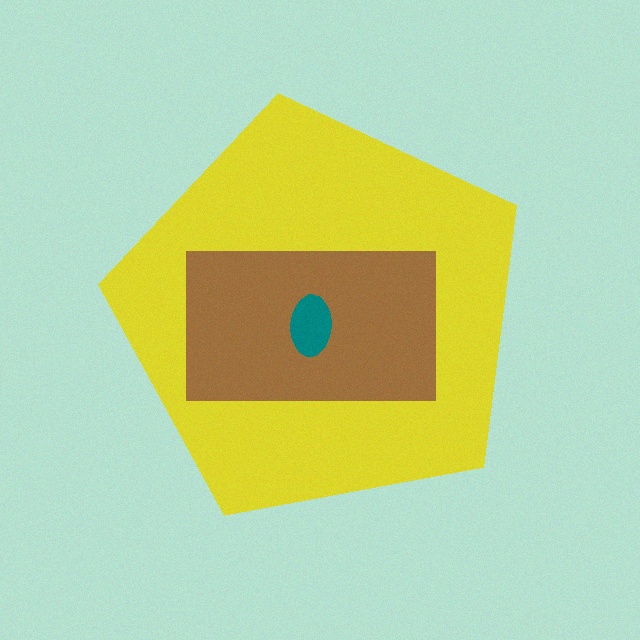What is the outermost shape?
The yellow pentagon.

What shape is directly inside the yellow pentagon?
The brown rectangle.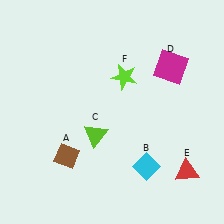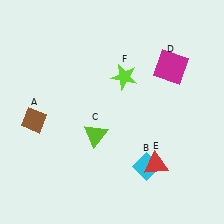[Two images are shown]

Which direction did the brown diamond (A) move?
The brown diamond (A) moved up.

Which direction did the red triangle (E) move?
The red triangle (E) moved left.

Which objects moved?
The objects that moved are: the brown diamond (A), the red triangle (E).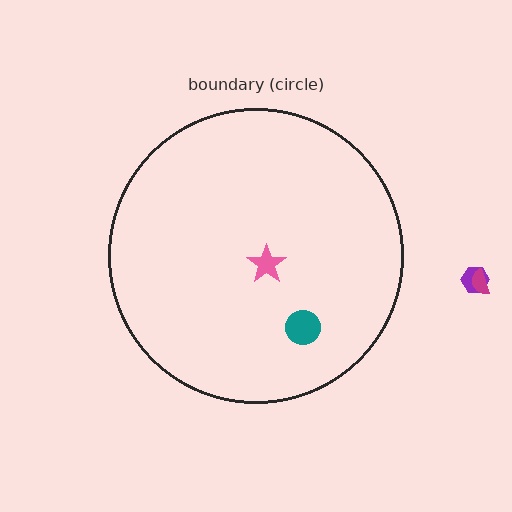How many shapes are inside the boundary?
2 inside, 2 outside.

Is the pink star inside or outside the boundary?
Inside.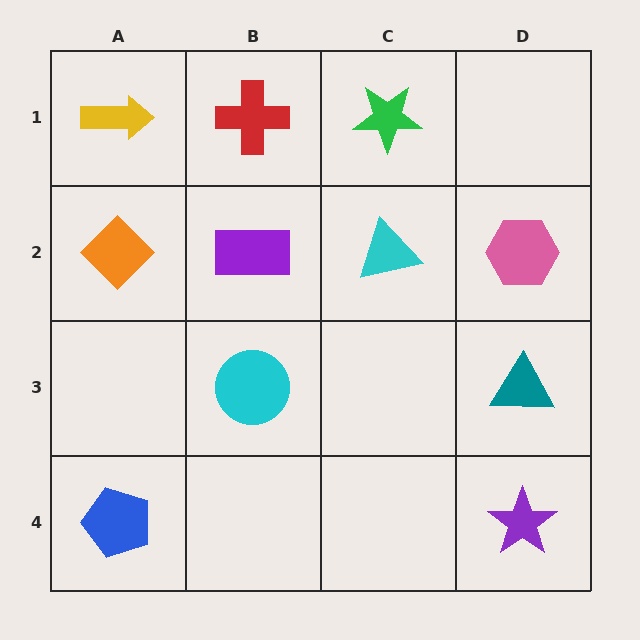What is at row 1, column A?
A yellow arrow.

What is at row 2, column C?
A cyan triangle.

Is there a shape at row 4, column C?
No, that cell is empty.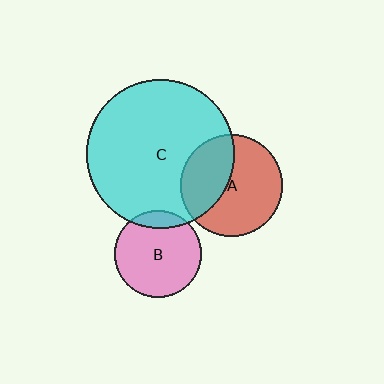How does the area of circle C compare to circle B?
Approximately 2.9 times.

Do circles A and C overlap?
Yes.